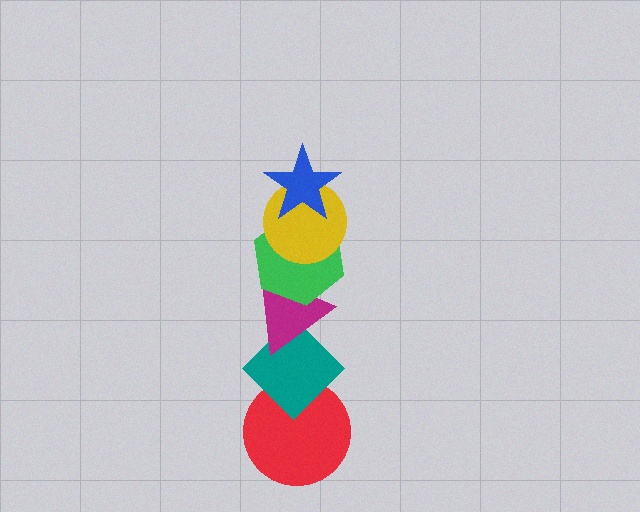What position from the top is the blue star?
The blue star is 1st from the top.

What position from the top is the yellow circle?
The yellow circle is 2nd from the top.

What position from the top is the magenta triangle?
The magenta triangle is 4th from the top.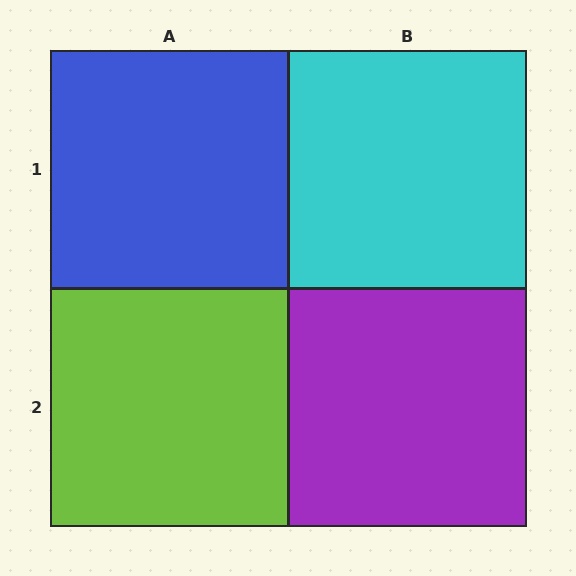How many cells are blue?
1 cell is blue.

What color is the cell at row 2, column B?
Purple.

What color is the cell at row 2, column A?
Lime.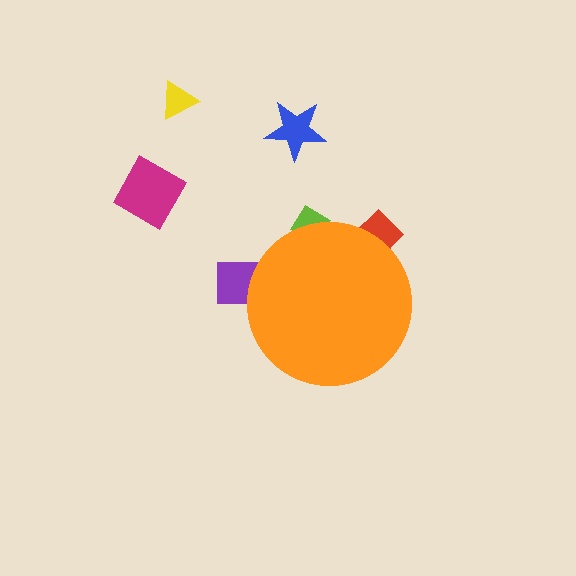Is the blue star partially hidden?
No, the blue star is fully visible.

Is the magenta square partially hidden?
No, the magenta square is fully visible.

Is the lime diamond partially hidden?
Yes, the lime diamond is partially hidden behind the orange circle.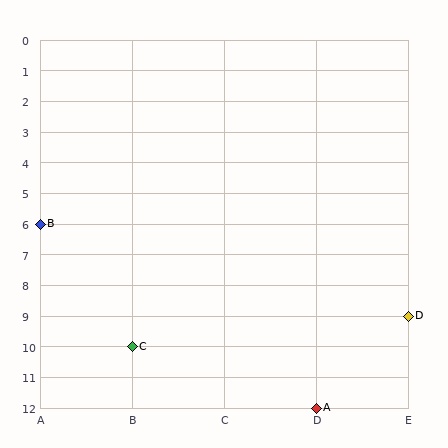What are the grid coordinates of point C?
Point C is at grid coordinates (B, 10).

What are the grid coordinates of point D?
Point D is at grid coordinates (E, 9).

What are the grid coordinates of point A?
Point A is at grid coordinates (D, 12).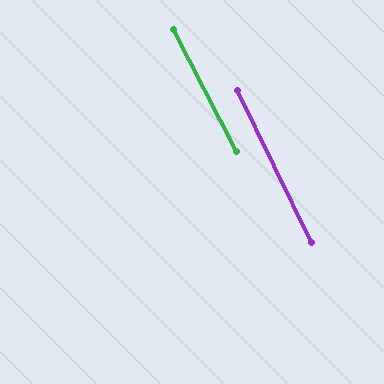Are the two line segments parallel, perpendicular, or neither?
Parallel — their directions differ by only 1.7°.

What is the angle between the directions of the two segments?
Approximately 2 degrees.